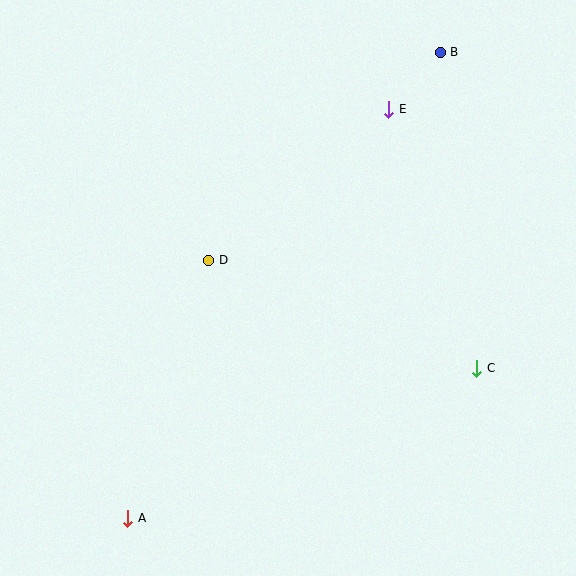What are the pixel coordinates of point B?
Point B is at (440, 52).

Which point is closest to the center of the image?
Point D at (209, 260) is closest to the center.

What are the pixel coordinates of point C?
Point C is at (477, 368).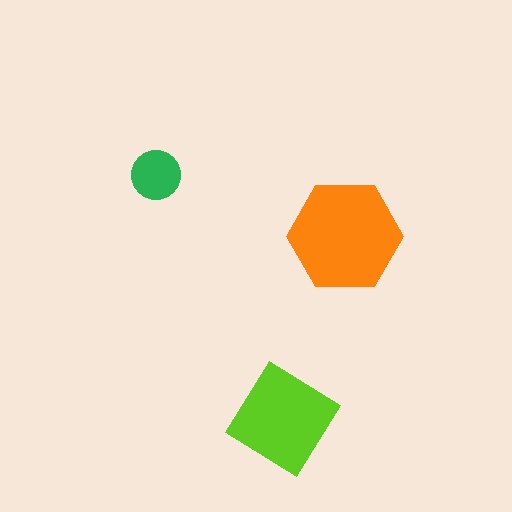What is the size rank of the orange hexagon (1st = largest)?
1st.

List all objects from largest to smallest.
The orange hexagon, the lime diamond, the green circle.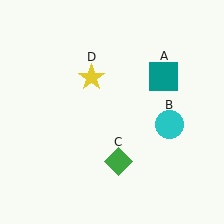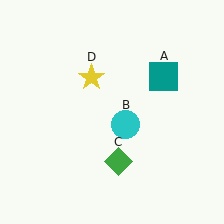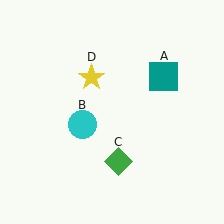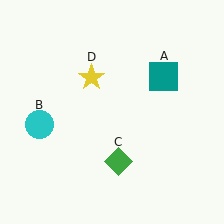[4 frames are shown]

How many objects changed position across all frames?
1 object changed position: cyan circle (object B).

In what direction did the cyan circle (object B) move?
The cyan circle (object B) moved left.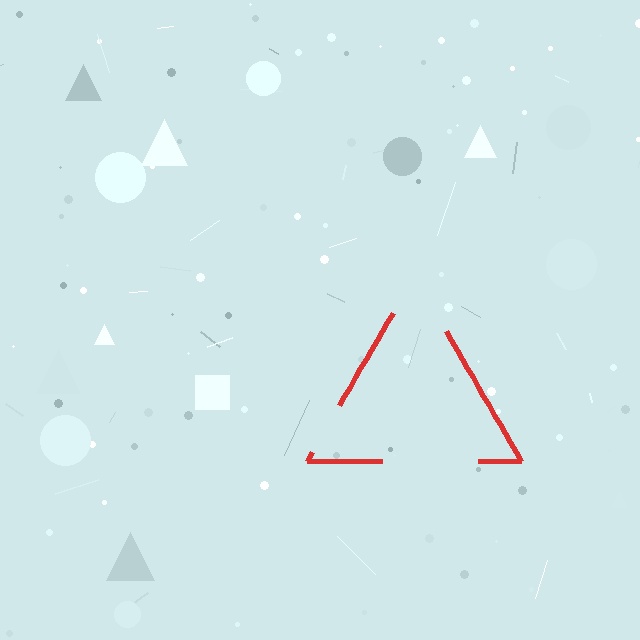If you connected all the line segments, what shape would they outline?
They would outline a triangle.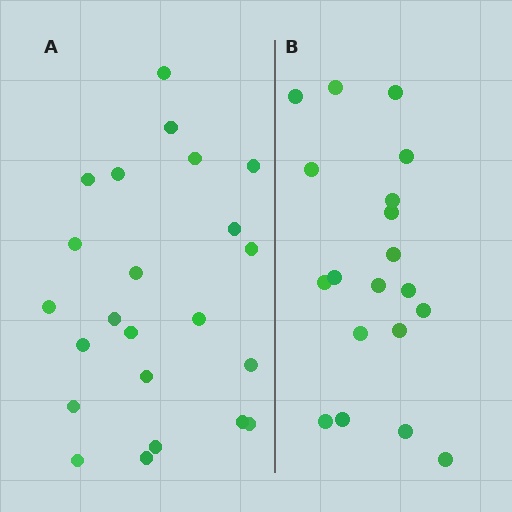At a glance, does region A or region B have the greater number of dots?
Region A (the left region) has more dots.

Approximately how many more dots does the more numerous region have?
Region A has about 4 more dots than region B.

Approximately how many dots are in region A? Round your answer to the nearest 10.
About 20 dots. (The exact count is 23, which rounds to 20.)